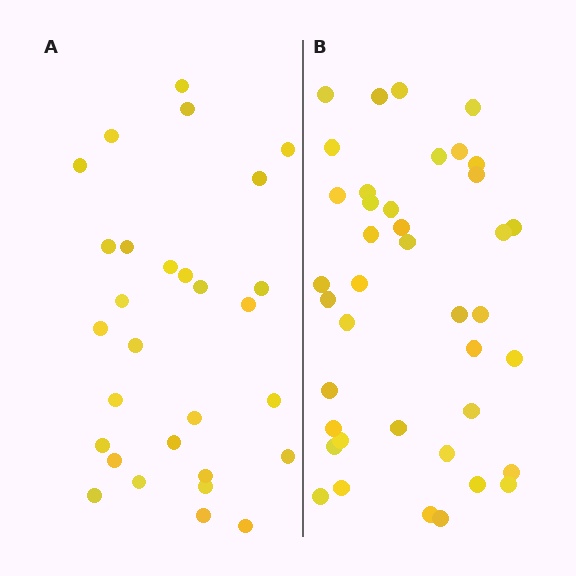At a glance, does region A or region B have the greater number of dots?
Region B (the right region) has more dots.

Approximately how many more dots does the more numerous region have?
Region B has roughly 12 or so more dots than region A.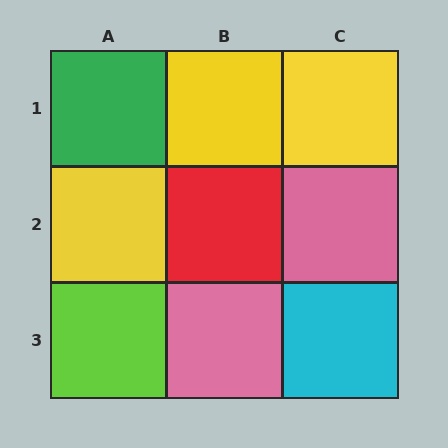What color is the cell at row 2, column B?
Red.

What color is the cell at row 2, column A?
Yellow.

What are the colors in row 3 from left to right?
Lime, pink, cyan.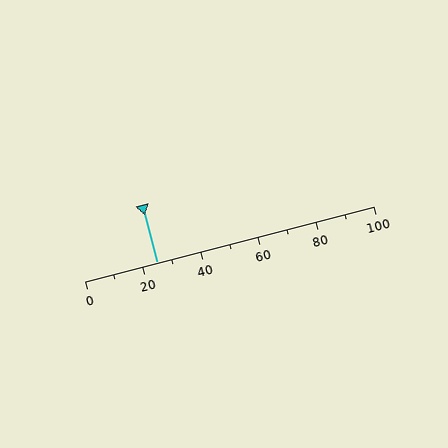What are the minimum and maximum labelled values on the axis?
The axis runs from 0 to 100.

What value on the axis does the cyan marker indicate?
The marker indicates approximately 25.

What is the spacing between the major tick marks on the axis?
The major ticks are spaced 20 apart.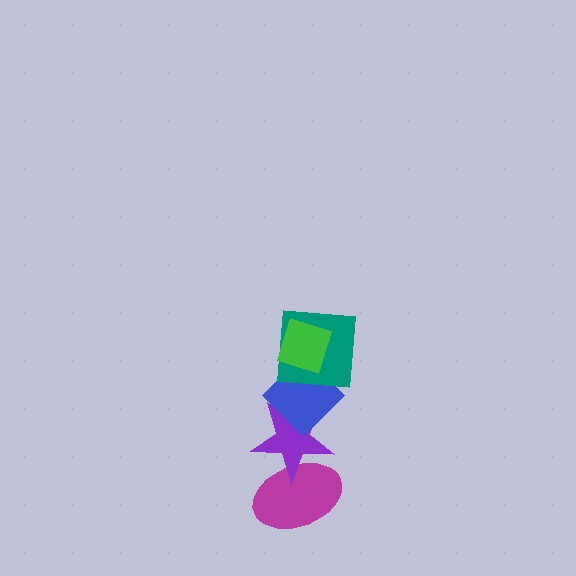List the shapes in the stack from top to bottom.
From top to bottom: the green diamond, the teal square, the blue diamond, the purple star, the magenta ellipse.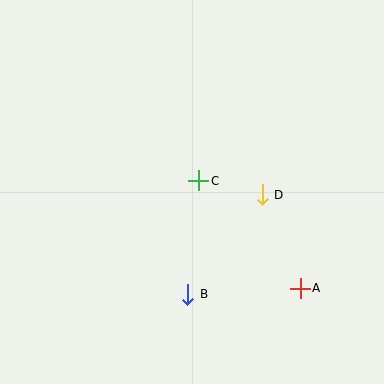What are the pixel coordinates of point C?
Point C is at (199, 181).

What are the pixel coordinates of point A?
Point A is at (300, 288).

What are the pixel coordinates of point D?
Point D is at (262, 195).